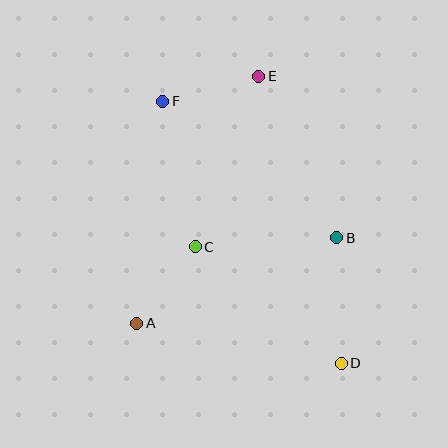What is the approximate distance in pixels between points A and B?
The distance between A and B is approximately 217 pixels.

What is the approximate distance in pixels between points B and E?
The distance between B and E is approximately 180 pixels.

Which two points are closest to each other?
Points A and C are closest to each other.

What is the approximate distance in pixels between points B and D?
The distance between B and D is approximately 126 pixels.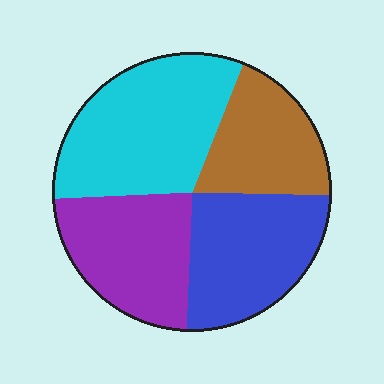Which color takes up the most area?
Cyan, at roughly 30%.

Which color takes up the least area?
Brown, at roughly 20%.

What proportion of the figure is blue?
Blue covers 25% of the figure.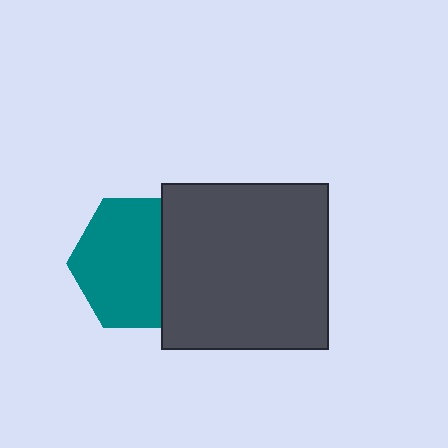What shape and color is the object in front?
The object in front is a dark gray square.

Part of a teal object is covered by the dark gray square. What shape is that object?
It is a hexagon.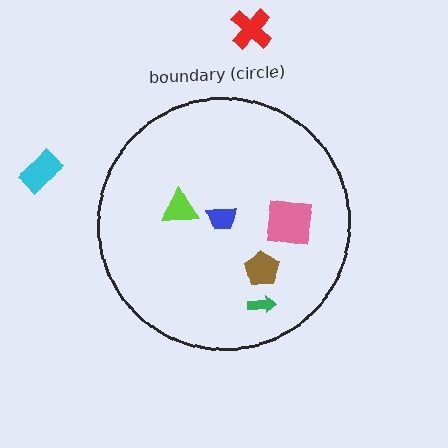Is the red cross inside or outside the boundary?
Outside.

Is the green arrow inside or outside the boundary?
Inside.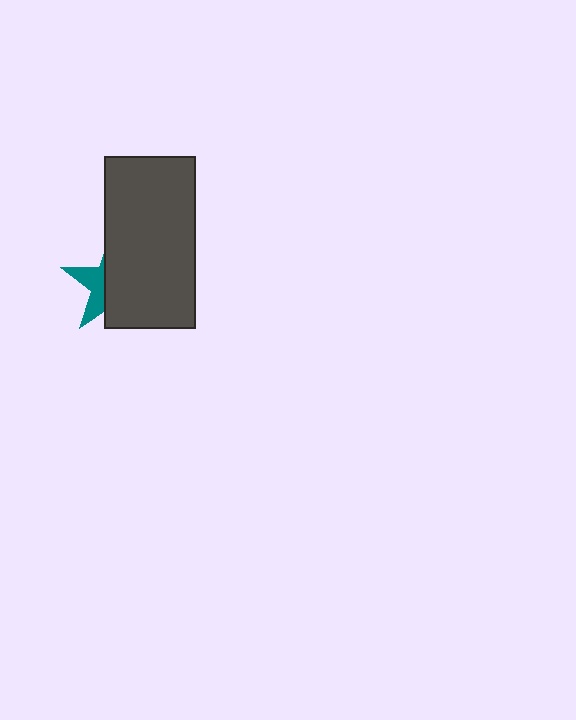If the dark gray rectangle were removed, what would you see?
You would see the complete teal star.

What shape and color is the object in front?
The object in front is a dark gray rectangle.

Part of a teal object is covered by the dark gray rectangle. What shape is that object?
It is a star.